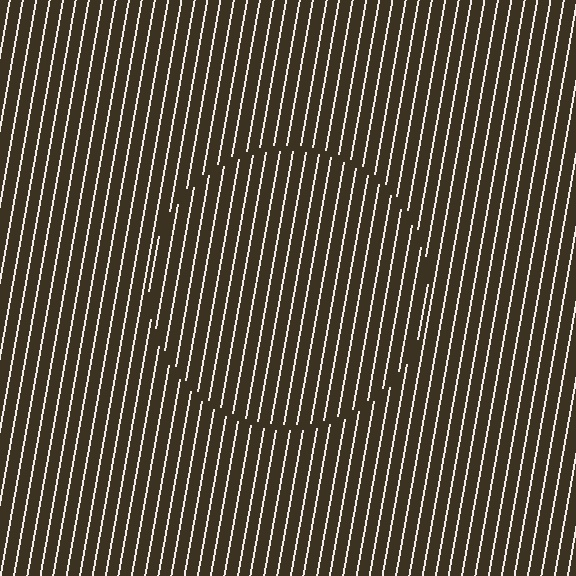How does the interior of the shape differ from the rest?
The interior of the shape contains the same grating, shifted by half a period — the contour is defined by the phase discontinuity where line-ends from the inner and outer gratings abut.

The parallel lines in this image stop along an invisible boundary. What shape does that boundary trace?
An illusory circle. The interior of the shape contains the same grating, shifted by half a period — the contour is defined by the phase discontinuity where line-ends from the inner and outer gratings abut.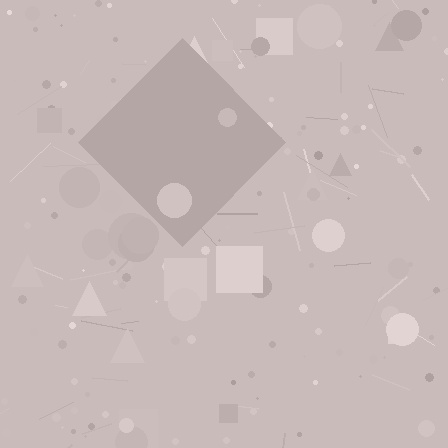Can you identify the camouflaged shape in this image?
The camouflaged shape is a diamond.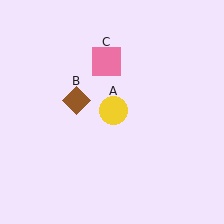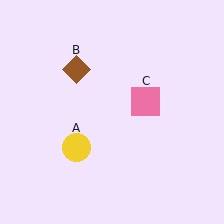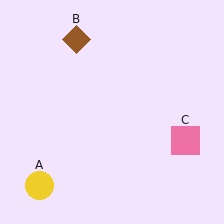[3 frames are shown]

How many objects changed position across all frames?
3 objects changed position: yellow circle (object A), brown diamond (object B), pink square (object C).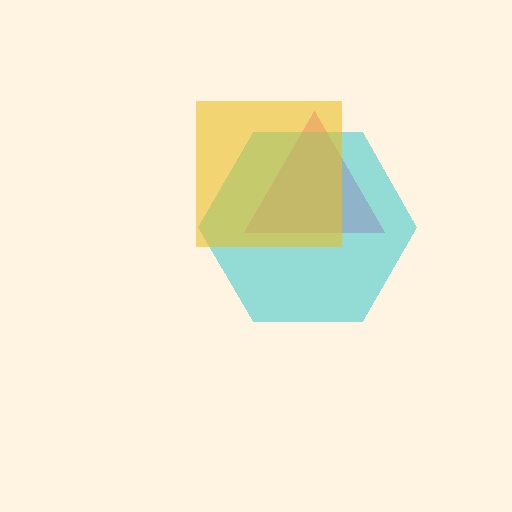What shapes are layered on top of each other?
The layered shapes are: a pink triangle, a cyan hexagon, a yellow square.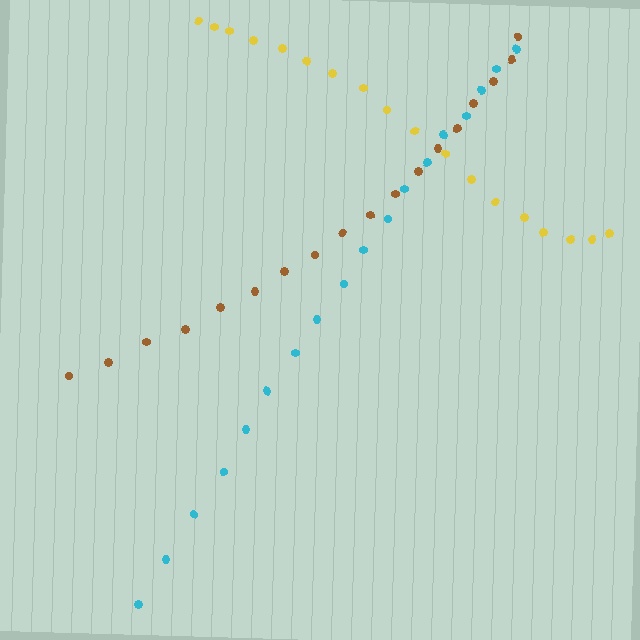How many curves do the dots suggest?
There are 3 distinct paths.